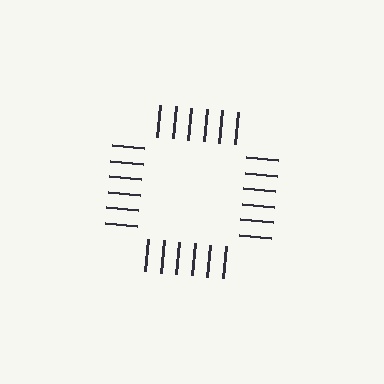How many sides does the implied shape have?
4 sides — the line-ends trace a square.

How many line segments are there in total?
24 — 6 along each of the 4 edges.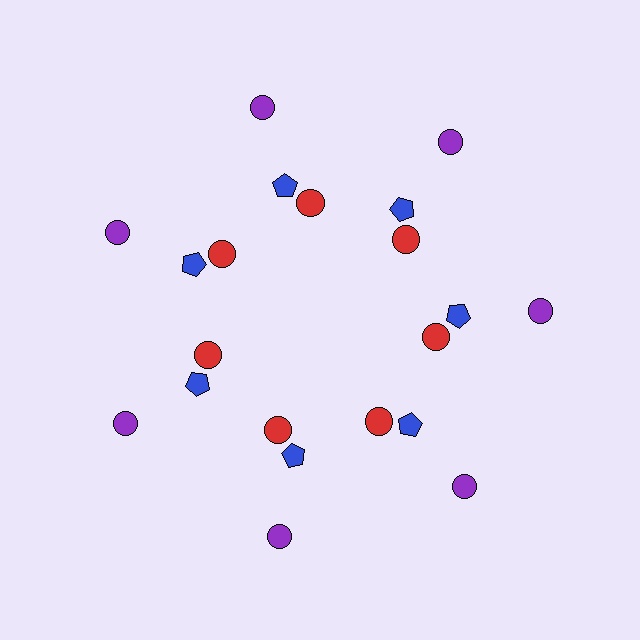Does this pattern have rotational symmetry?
Yes, this pattern has 7-fold rotational symmetry. It looks the same after rotating 51 degrees around the center.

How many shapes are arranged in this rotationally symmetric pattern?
There are 21 shapes, arranged in 7 groups of 3.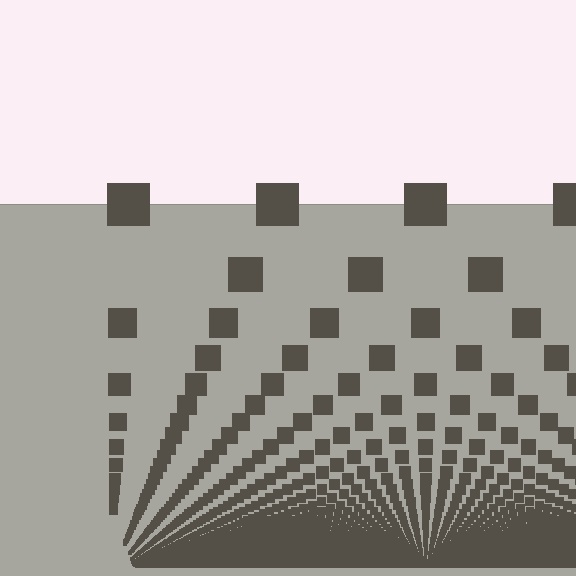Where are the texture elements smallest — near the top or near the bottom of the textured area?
Near the bottom.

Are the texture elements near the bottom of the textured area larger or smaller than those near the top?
Smaller. The gradient is inverted — elements near the bottom are smaller and denser.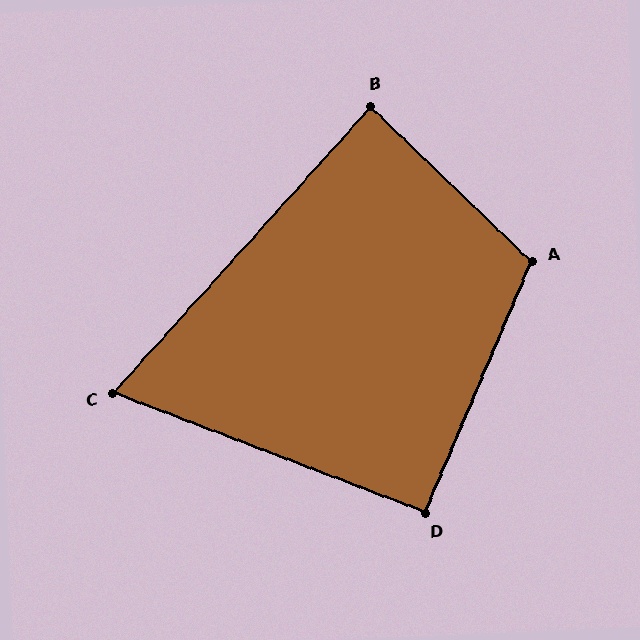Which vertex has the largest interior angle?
A, at approximately 111 degrees.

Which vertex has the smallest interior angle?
C, at approximately 69 degrees.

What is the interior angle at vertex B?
Approximately 88 degrees (approximately right).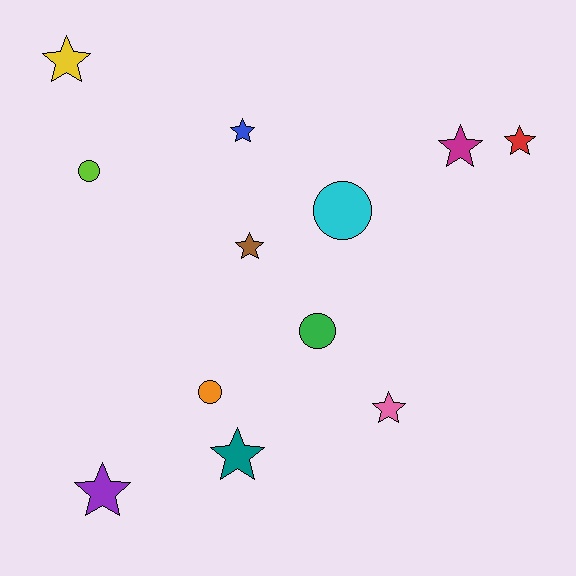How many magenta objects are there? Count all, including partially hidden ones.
There is 1 magenta object.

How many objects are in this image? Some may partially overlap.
There are 12 objects.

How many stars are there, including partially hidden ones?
There are 8 stars.